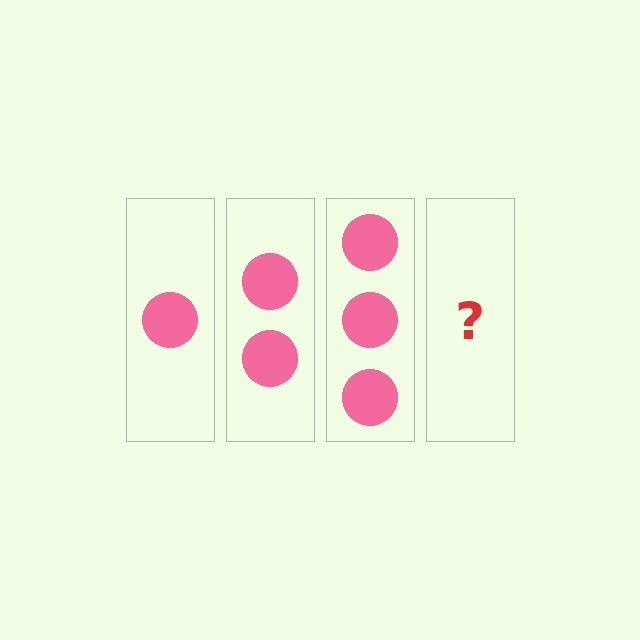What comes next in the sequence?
The next element should be 4 circles.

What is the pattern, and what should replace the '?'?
The pattern is that each step adds one more circle. The '?' should be 4 circles.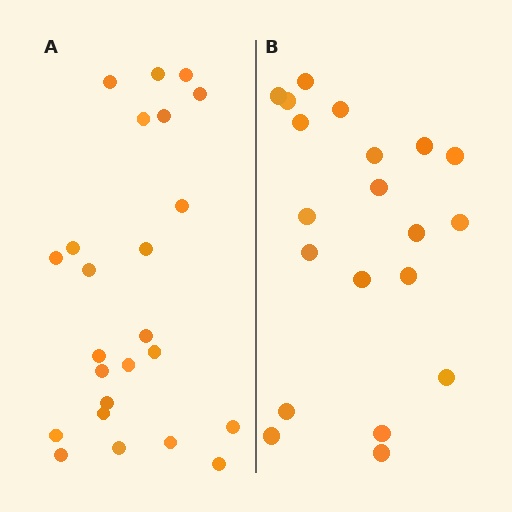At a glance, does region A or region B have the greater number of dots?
Region A (the left region) has more dots.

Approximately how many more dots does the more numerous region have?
Region A has about 4 more dots than region B.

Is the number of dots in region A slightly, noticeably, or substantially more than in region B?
Region A has only slightly more — the two regions are fairly close. The ratio is roughly 1.2 to 1.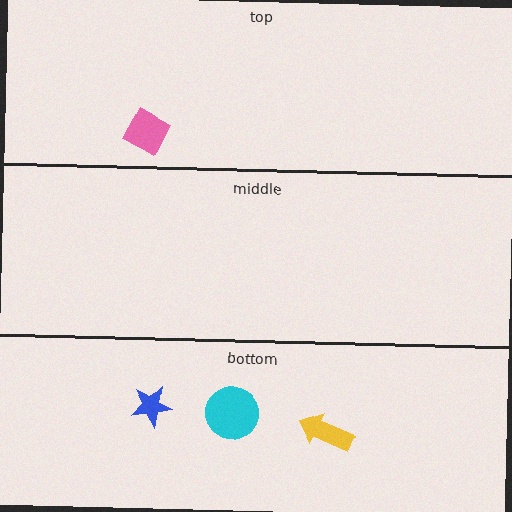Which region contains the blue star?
The bottom region.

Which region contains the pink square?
The top region.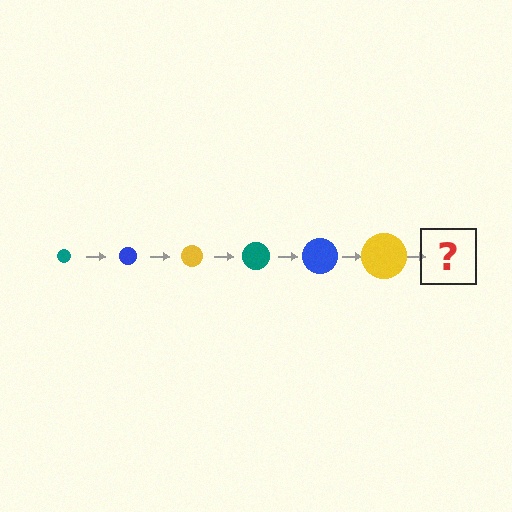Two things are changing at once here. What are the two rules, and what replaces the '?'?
The two rules are that the circle grows larger each step and the color cycles through teal, blue, and yellow. The '?' should be a teal circle, larger than the previous one.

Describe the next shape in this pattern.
It should be a teal circle, larger than the previous one.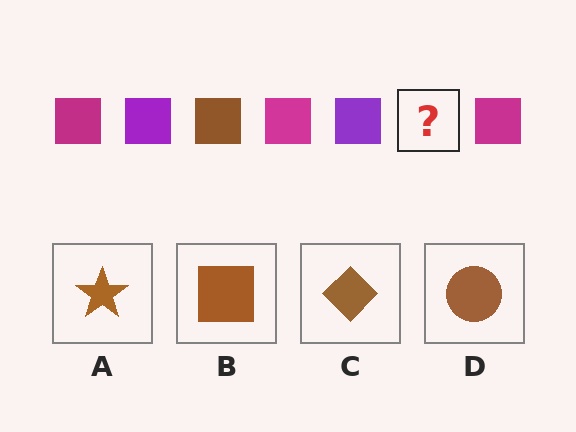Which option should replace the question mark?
Option B.